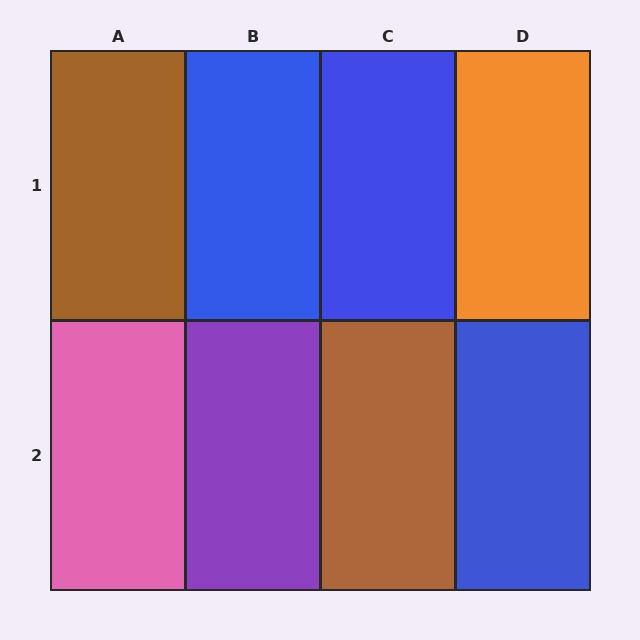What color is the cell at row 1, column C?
Blue.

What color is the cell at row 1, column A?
Brown.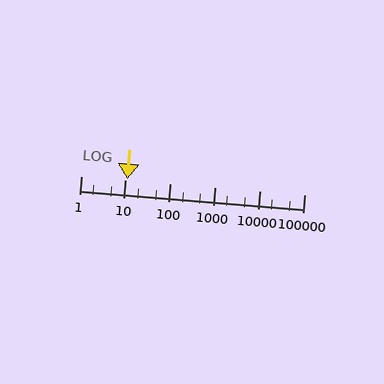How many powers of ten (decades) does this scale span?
The scale spans 5 decades, from 1 to 100000.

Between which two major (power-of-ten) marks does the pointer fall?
The pointer is between 10 and 100.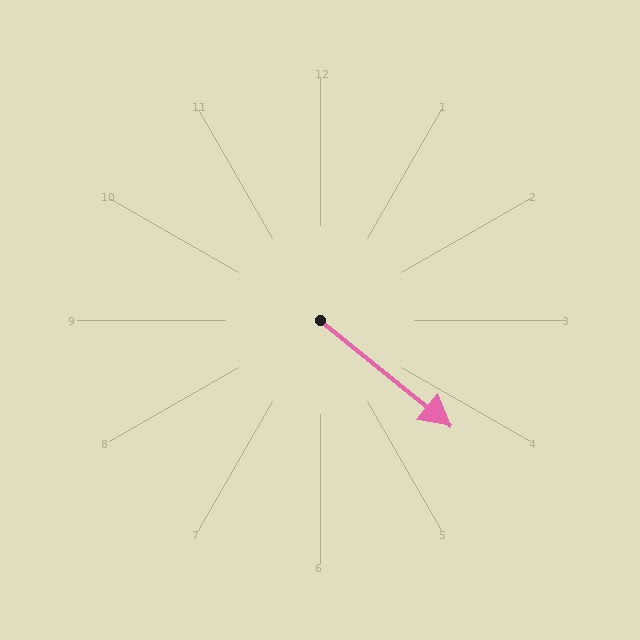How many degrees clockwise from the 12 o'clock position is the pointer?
Approximately 129 degrees.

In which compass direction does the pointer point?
Southeast.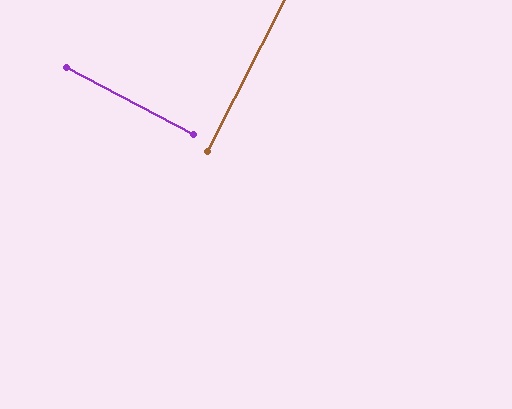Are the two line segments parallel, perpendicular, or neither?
Perpendicular — they meet at approximately 90°.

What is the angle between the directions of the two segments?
Approximately 90 degrees.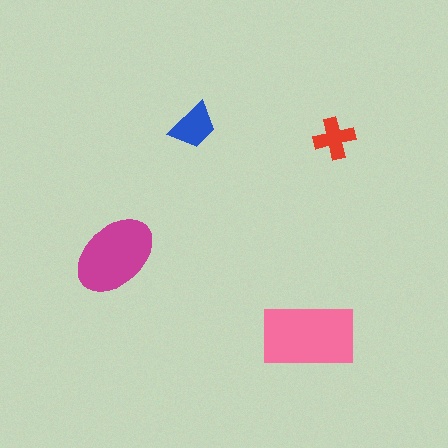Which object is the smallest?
The red cross.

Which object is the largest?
The pink rectangle.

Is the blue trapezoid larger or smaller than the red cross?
Larger.